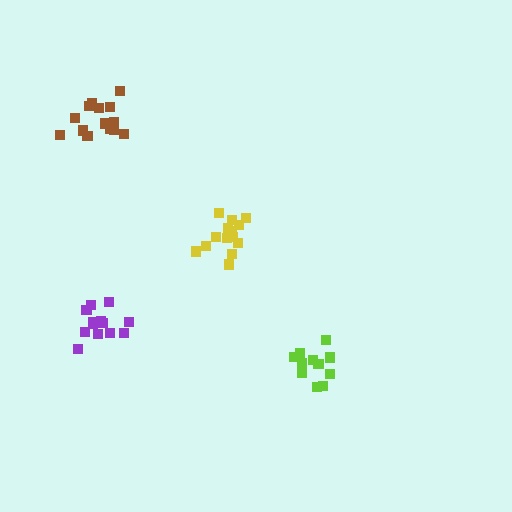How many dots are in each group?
Group 1: 12 dots, Group 2: 14 dots, Group 3: 14 dots, Group 4: 14 dots (54 total).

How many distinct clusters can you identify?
There are 4 distinct clusters.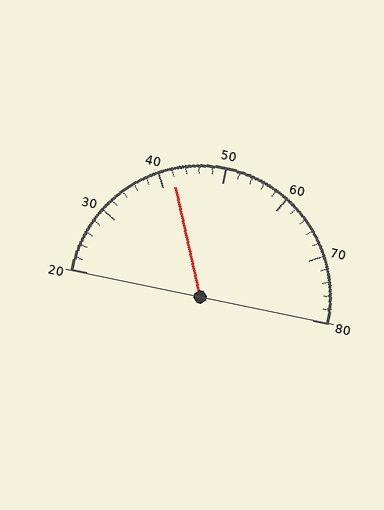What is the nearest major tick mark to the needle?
The nearest major tick mark is 40.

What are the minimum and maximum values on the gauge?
The gauge ranges from 20 to 80.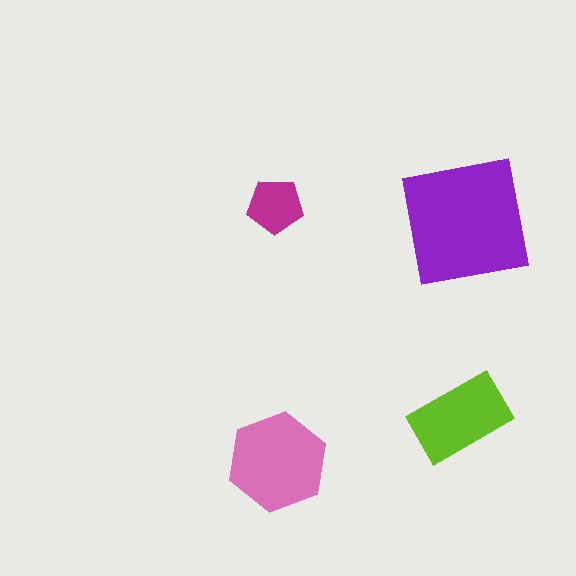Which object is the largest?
The purple square.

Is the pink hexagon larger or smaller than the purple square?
Smaller.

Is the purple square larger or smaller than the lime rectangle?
Larger.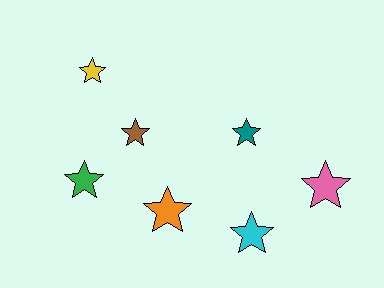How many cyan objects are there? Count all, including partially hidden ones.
There is 1 cyan object.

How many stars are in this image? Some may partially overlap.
There are 7 stars.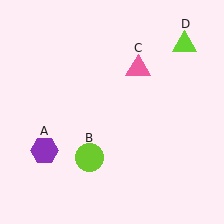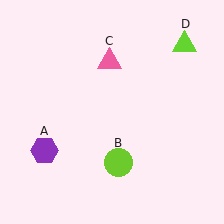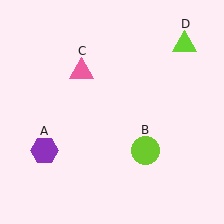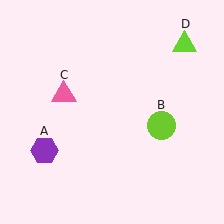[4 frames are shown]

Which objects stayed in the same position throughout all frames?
Purple hexagon (object A) and lime triangle (object D) remained stationary.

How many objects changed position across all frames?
2 objects changed position: lime circle (object B), pink triangle (object C).